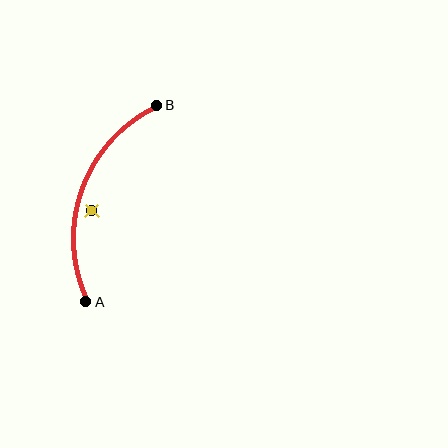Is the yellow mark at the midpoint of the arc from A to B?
No — the yellow mark does not lie on the arc at all. It sits slightly inside the curve.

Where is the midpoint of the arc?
The arc midpoint is the point on the curve farthest from the straight line joining A and B. It sits to the left of that line.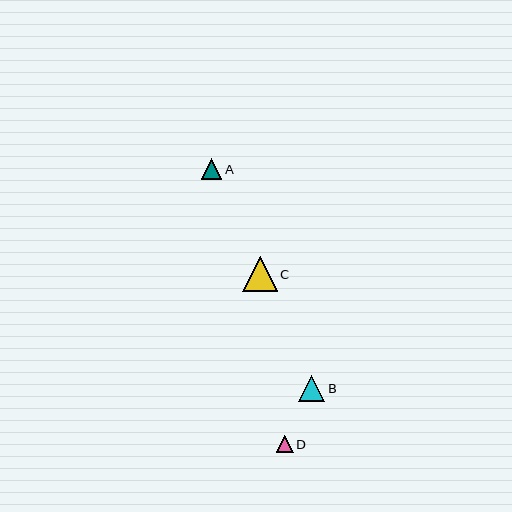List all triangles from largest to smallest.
From largest to smallest: C, B, A, D.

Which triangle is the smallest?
Triangle D is the smallest with a size of approximately 17 pixels.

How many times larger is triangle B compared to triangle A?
Triangle B is approximately 1.3 times the size of triangle A.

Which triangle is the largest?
Triangle C is the largest with a size of approximately 34 pixels.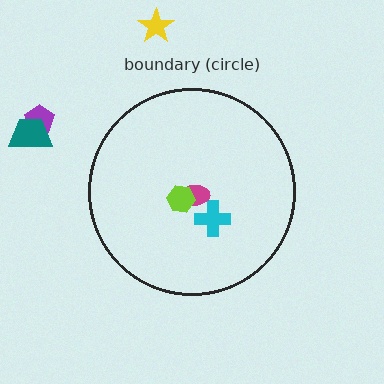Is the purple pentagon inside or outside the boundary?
Outside.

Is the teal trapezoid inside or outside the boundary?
Outside.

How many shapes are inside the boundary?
3 inside, 3 outside.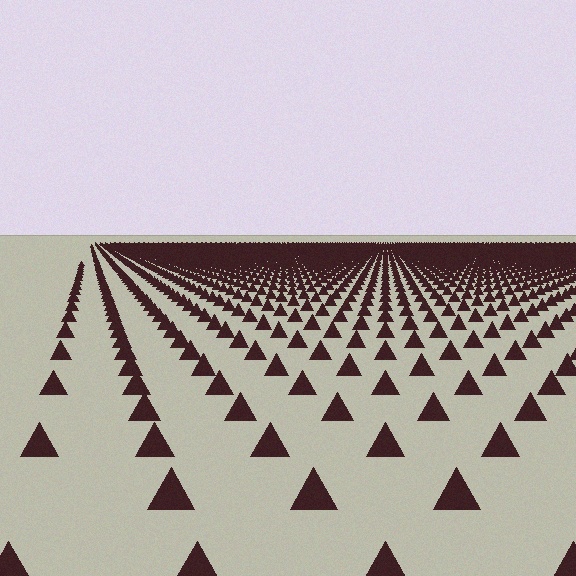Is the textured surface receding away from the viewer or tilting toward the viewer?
The surface is receding away from the viewer. Texture elements get smaller and denser toward the top.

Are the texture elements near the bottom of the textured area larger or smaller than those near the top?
Larger. Near the bottom, elements are closer to the viewer and appear at a bigger on-screen size.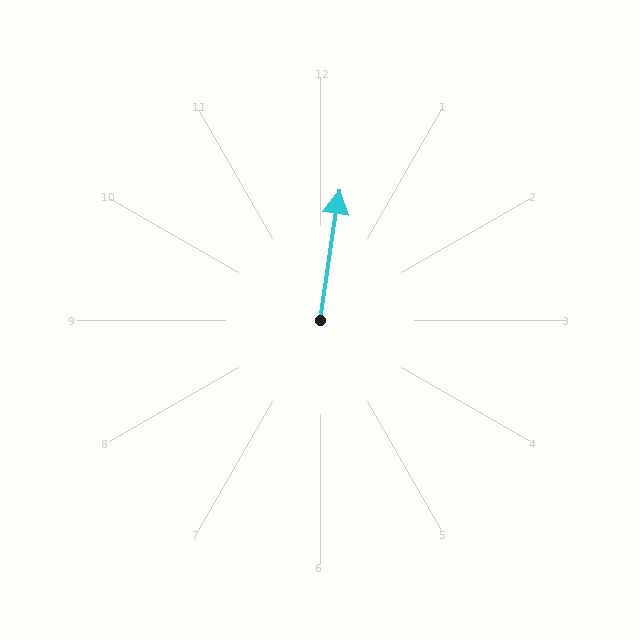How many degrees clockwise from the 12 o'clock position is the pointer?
Approximately 9 degrees.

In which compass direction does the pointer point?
North.